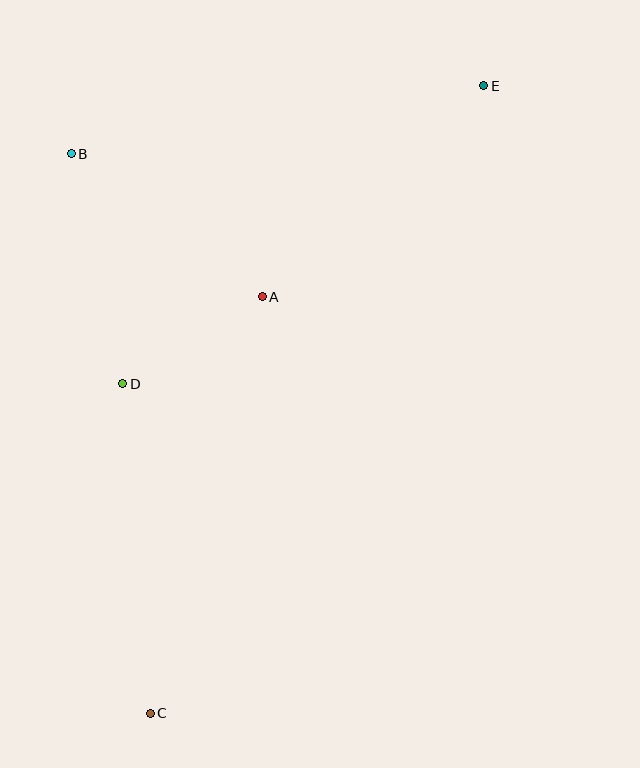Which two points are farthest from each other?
Points C and E are farthest from each other.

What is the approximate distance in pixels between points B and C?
The distance between B and C is approximately 565 pixels.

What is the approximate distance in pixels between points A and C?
The distance between A and C is approximately 431 pixels.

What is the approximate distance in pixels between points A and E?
The distance between A and E is approximately 306 pixels.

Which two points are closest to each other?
Points A and D are closest to each other.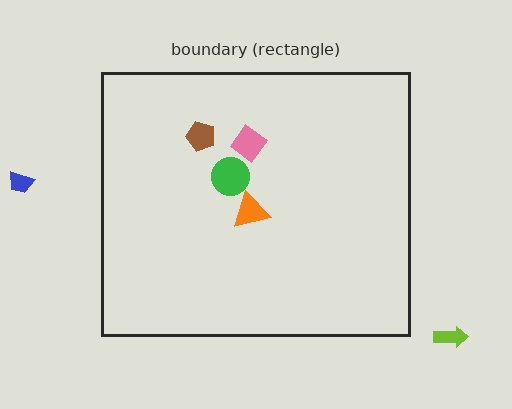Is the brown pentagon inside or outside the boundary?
Inside.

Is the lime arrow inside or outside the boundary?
Outside.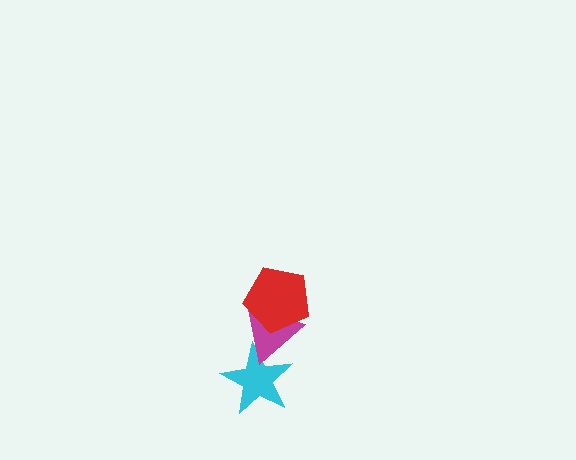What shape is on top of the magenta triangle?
The red pentagon is on top of the magenta triangle.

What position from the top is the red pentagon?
The red pentagon is 1st from the top.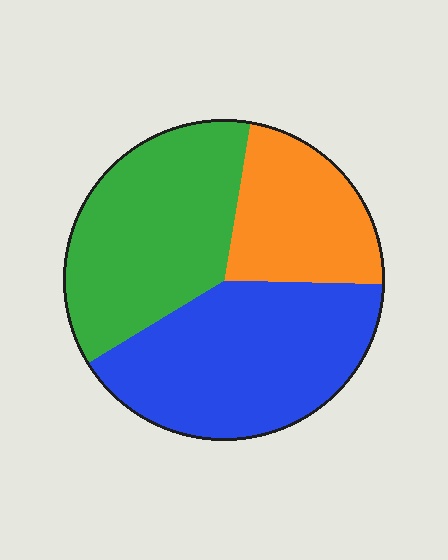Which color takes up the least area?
Orange, at roughly 25%.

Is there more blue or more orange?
Blue.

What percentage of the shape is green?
Green takes up about three eighths (3/8) of the shape.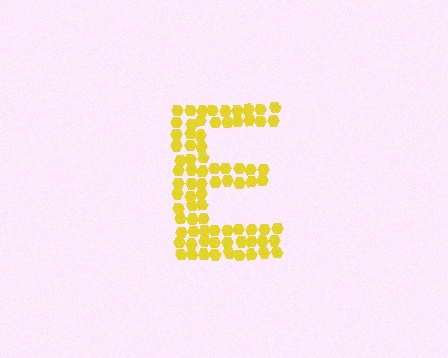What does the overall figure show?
The overall figure shows the letter E.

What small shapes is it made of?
It is made of small hexagons.